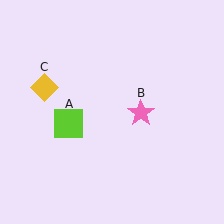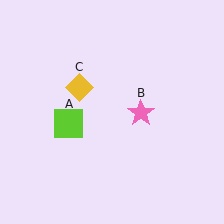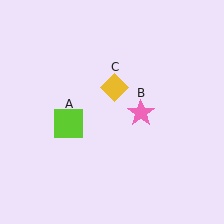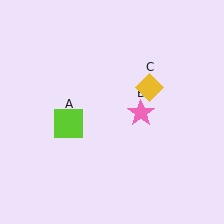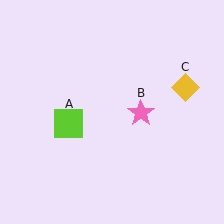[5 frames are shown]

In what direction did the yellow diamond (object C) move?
The yellow diamond (object C) moved right.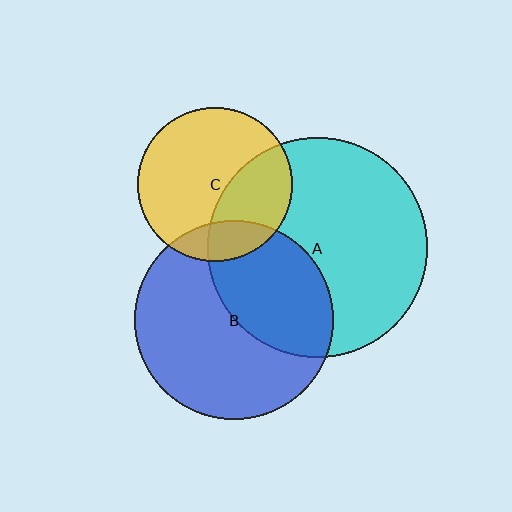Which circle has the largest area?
Circle A (cyan).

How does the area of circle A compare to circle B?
Approximately 1.2 times.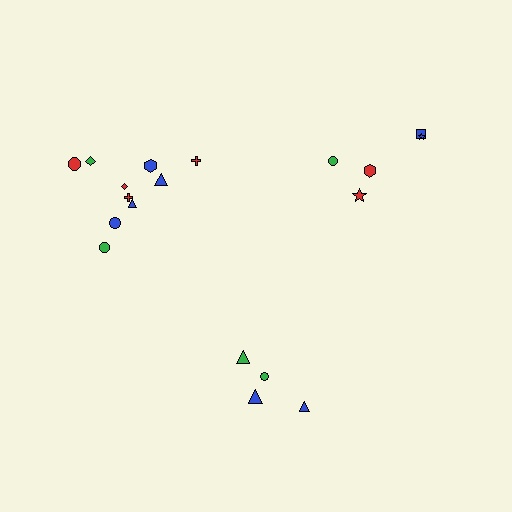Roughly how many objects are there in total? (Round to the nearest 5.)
Roughly 20 objects in total.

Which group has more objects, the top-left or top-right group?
The top-left group.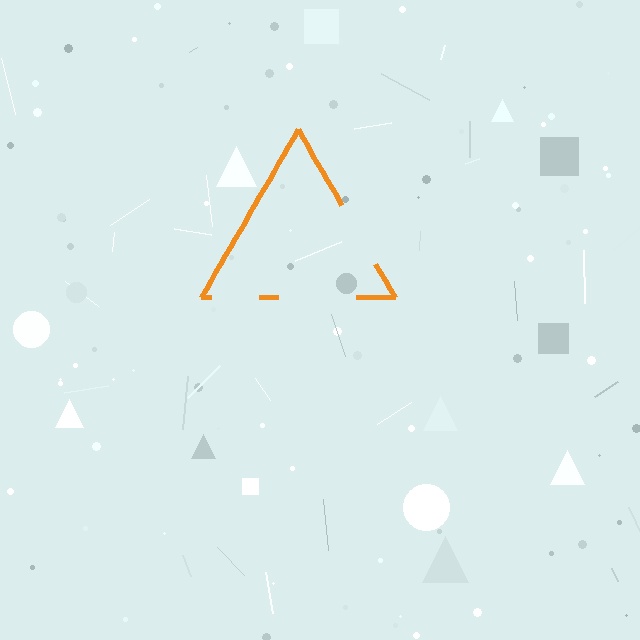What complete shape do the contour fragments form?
The contour fragments form a triangle.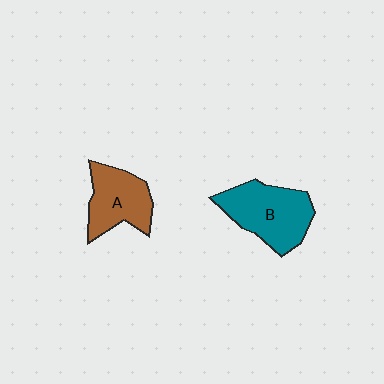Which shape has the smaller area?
Shape A (brown).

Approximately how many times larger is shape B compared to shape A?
Approximately 1.3 times.